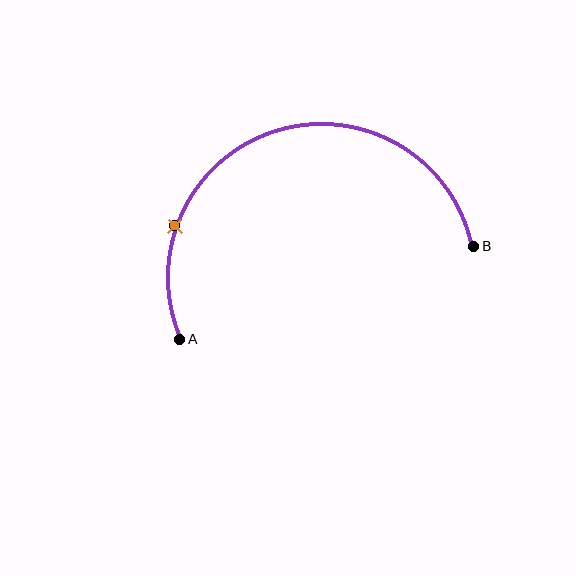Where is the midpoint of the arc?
The arc midpoint is the point on the curve farthest from the straight line joining A and B. It sits above that line.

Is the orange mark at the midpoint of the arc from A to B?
No. The orange mark lies on the arc but is closer to endpoint A. The arc midpoint would be at the point on the curve equidistant along the arc from both A and B.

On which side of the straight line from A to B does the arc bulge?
The arc bulges above the straight line connecting A and B.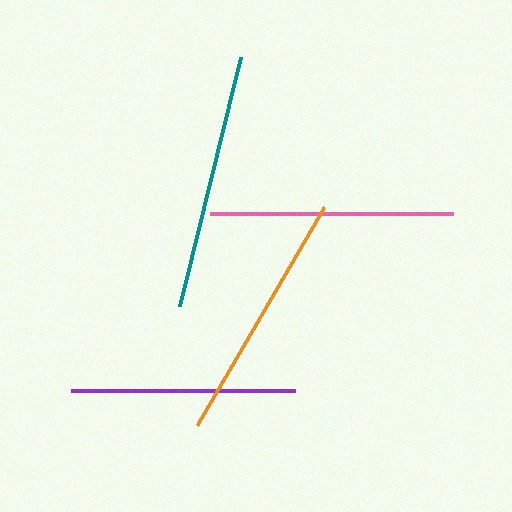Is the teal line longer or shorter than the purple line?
The teal line is longer than the purple line.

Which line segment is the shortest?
The purple line is the shortest at approximately 224 pixels.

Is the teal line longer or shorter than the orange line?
The teal line is longer than the orange line.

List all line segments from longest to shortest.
From longest to shortest: teal, orange, pink, purple.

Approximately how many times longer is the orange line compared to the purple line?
The orange line is approximately 1.1 times the length of the purple line.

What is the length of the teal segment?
The teal segment is approximately 257 pixels long.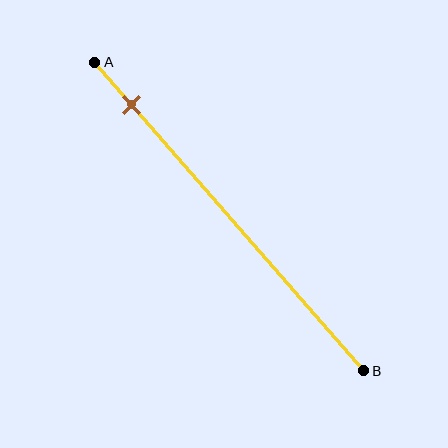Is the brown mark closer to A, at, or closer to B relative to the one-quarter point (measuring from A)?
The brown mark is closer to point A than the one-quarter point of segment AB.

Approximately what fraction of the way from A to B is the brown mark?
The brown mark is approximately 15% of the way from A to B.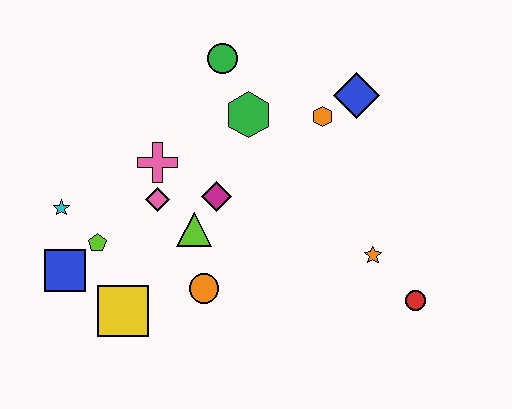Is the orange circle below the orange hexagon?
Yes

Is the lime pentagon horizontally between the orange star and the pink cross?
No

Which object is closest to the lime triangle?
The magenta diamond is closest to the lime triangle.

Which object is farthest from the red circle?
The cyan star is farthest from the red circle.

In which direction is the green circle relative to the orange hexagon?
The green circle is to the left of the orange hexagon.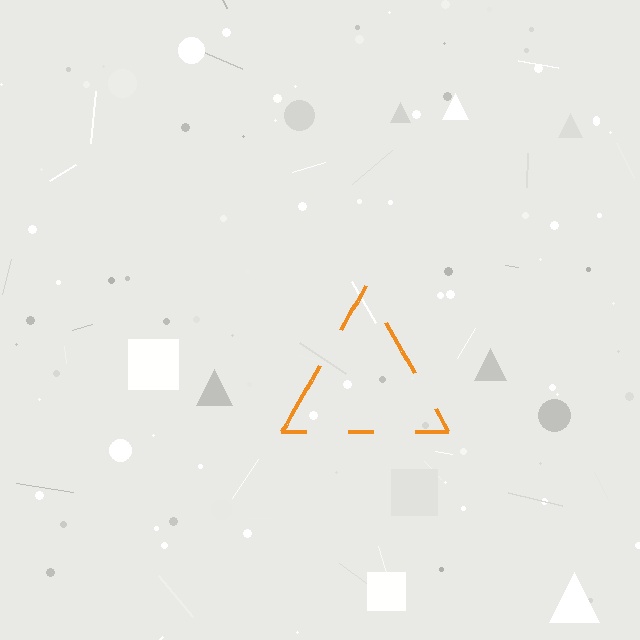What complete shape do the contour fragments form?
The contour fragments form a triangle.